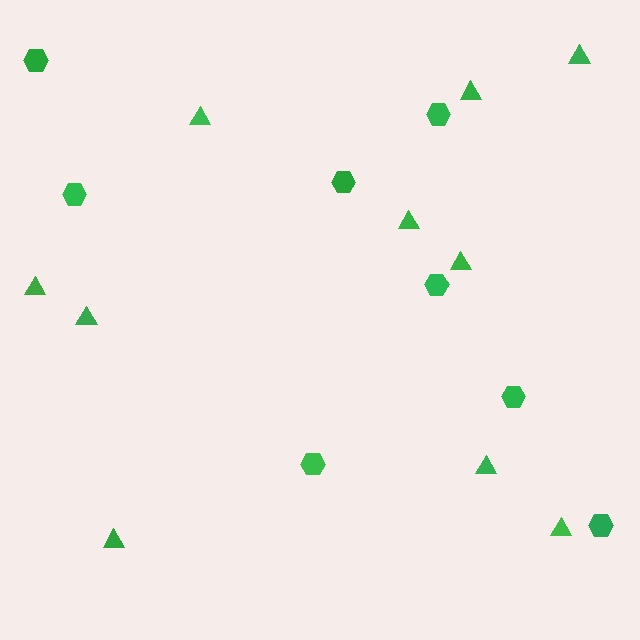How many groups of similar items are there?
There are 2 groups: one group of triangles (10) and one group of hexagons (8).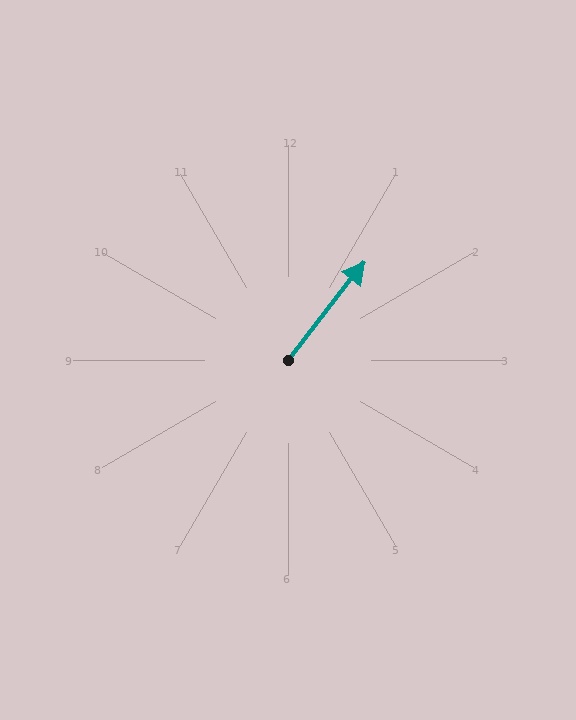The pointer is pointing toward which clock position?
Roughly 1 o'clock.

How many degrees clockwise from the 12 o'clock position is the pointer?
Approximately 38 degrees.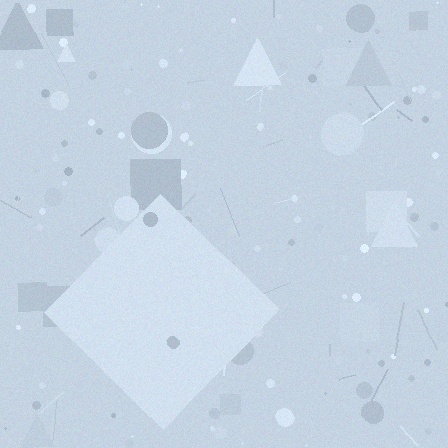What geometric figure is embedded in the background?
A diamond is embedded in the background.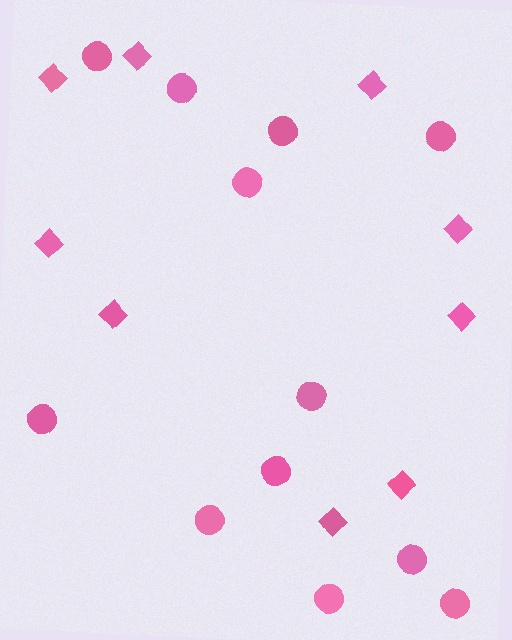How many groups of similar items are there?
There are 2 groups: one group of circles (12) and one group of diamonds (9).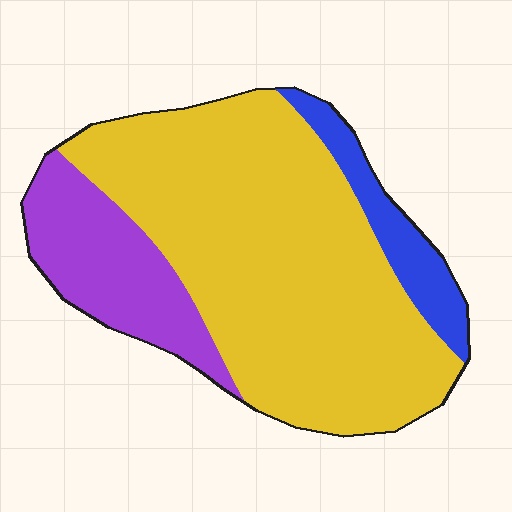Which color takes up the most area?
Yellow, at roughly 70%.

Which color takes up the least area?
Blue, at roughly 10%.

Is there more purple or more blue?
Purple.